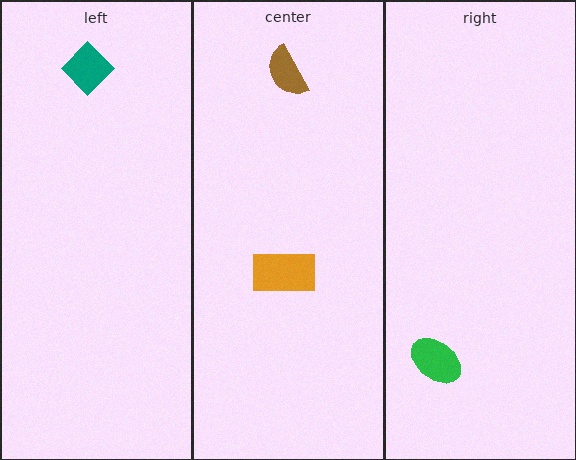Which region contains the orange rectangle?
The center region.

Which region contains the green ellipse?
The right region.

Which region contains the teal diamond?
The left region.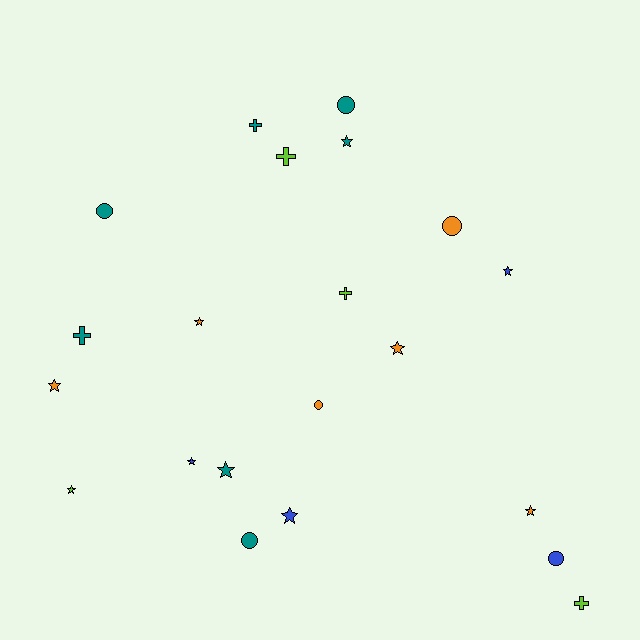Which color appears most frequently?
Teal, with 7 objects.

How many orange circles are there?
There are 2 orange circles.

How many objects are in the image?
There are 21 objects.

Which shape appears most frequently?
Star, with 10 objects.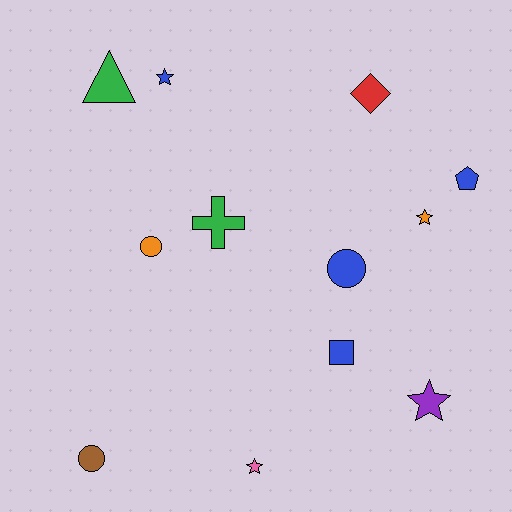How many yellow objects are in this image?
There are no yellow objects.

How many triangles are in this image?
There is 1 triangle.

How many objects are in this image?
There are 12 objects.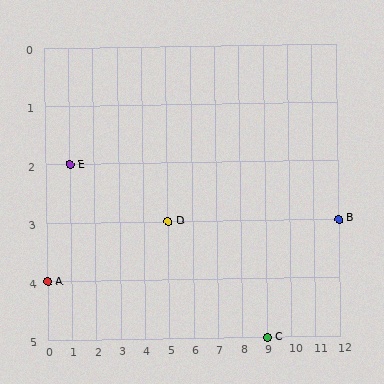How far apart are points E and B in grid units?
Points E and B are 11 columns and 1 row apart (about 11.0 grid units diagonally).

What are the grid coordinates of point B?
Point B is at grid coordinates (12, 3).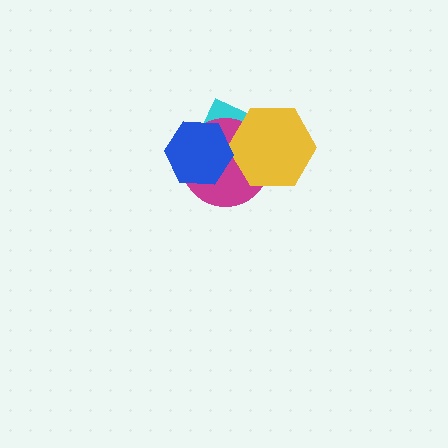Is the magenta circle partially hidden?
Yes, it is partially covered by another shape.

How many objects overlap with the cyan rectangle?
3 objects overlap with the cyan rectangle.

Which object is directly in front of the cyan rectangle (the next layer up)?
The magenta circle is directly in front of the cyan rectangle.